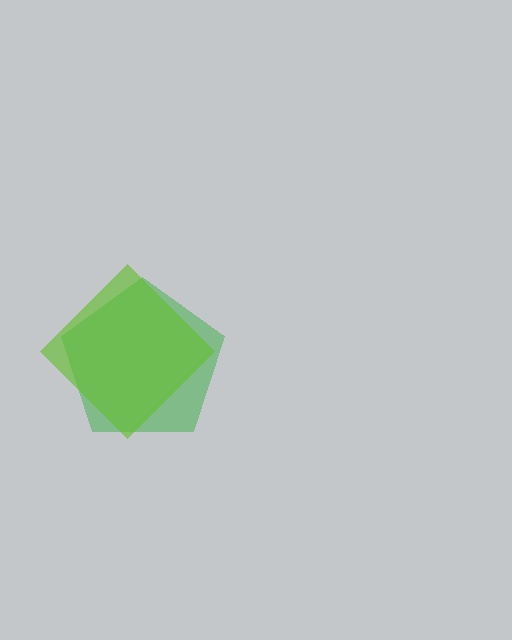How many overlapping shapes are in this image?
There are 2 overlapping shapes in the image.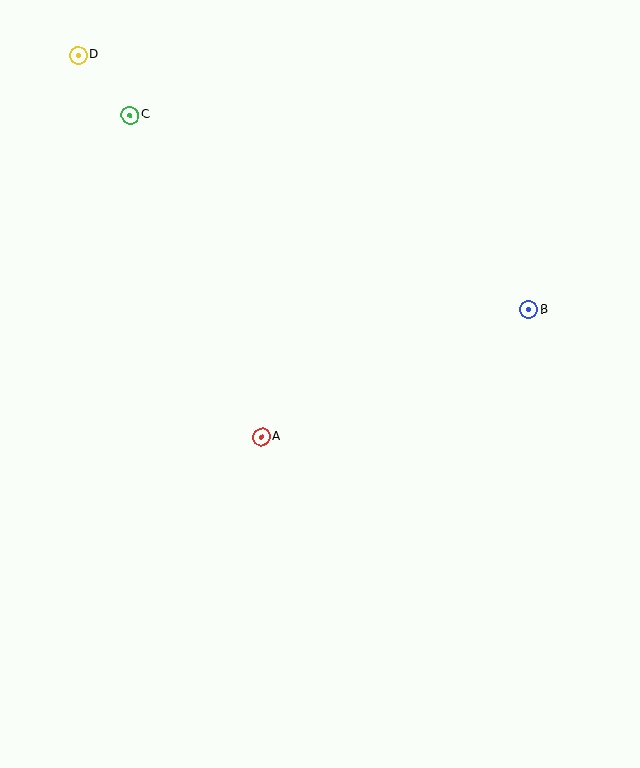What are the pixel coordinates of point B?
Point B is at (529, 310).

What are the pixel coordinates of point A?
Point A is at (261, 437).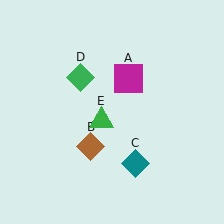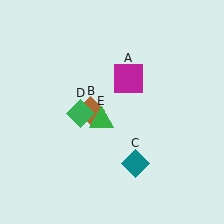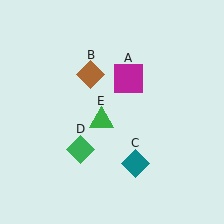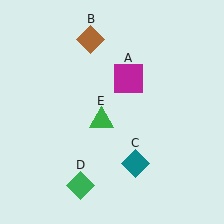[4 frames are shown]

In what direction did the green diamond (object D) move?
The green diamond (object D) moved down.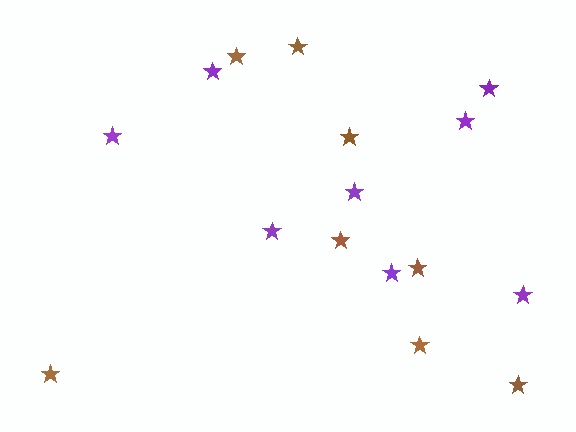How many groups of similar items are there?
There are 2 groups: one group of purple stars (8) and one group of brown stars (8).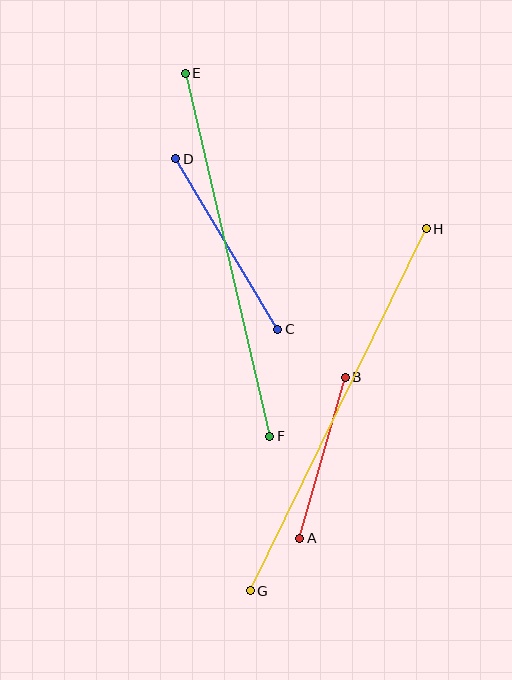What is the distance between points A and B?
The distance is approximately 167 pixels.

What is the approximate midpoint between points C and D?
The midpoint is at approximately (227, 244) pixels.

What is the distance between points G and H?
The distance is approximately 403 pixels.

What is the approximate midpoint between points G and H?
The midpoint is at approximately (338, 410) pixels.